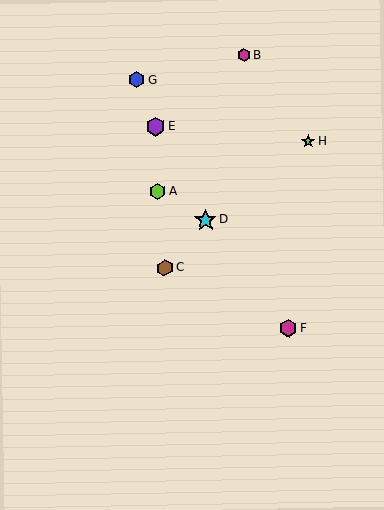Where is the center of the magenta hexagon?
The center of the magenta hexagon is at (244, 55).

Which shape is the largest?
The cyan star (labeled D) is the largest.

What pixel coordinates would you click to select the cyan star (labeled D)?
Click at (206, 220) to select the cyan star D.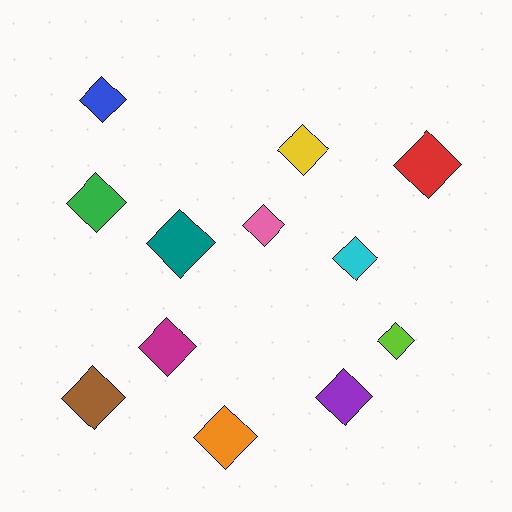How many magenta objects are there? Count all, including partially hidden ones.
There is 1 magenta object.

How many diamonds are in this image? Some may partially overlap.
There are 12 diamonds.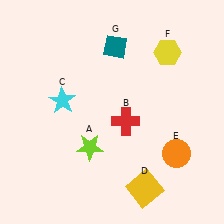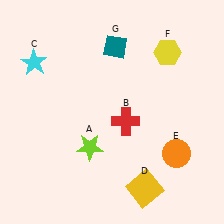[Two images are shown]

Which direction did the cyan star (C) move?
The cyan star (C) moved up.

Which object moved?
The cyan star (C) moved up.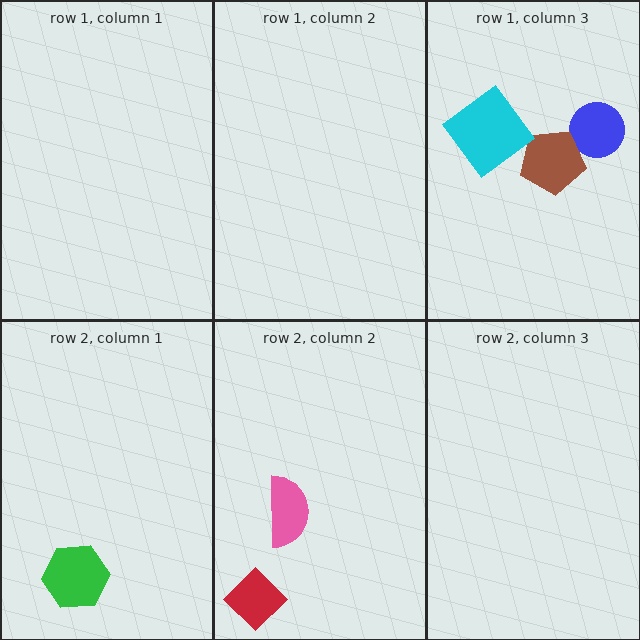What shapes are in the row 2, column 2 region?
The red diamond, the pink semicircle.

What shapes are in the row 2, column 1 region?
The green hexagon.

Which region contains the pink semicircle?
The row 2, column 2 region.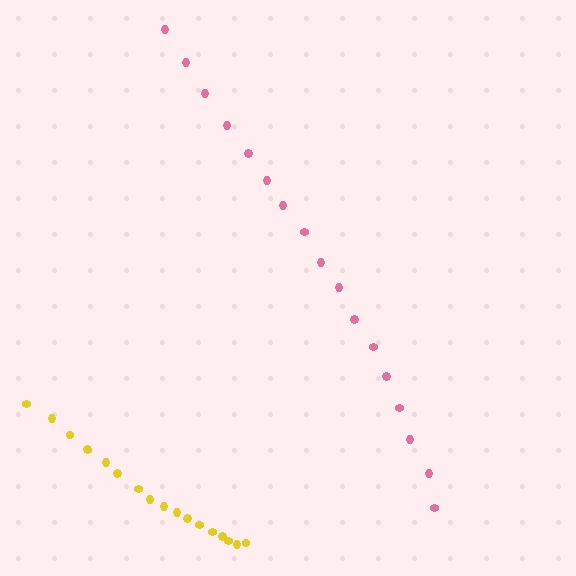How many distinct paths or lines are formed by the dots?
There are 2 distinct paths.